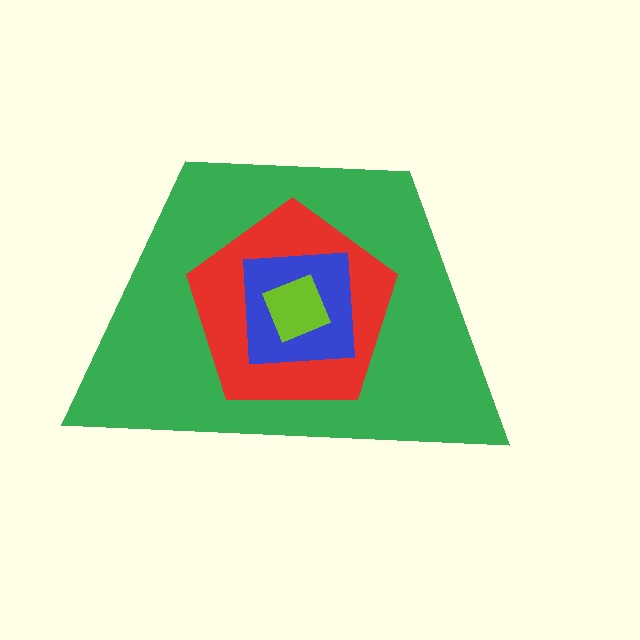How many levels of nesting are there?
4.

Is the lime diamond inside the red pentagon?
Yes.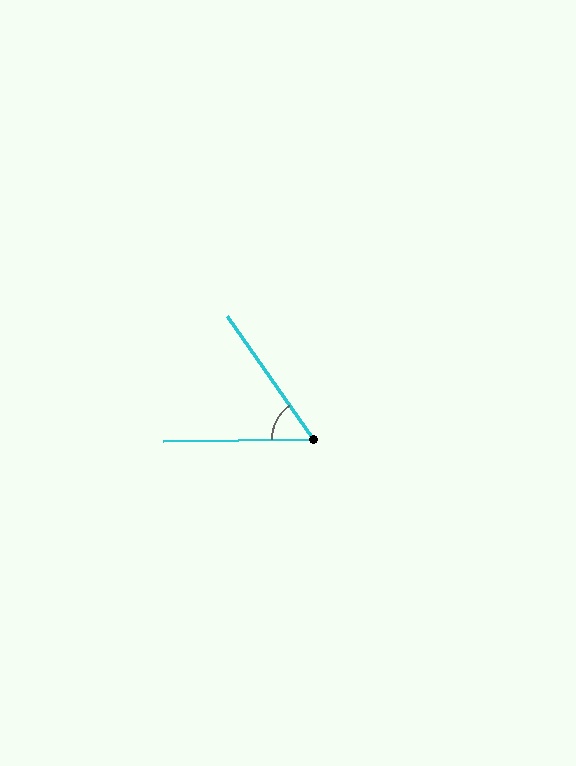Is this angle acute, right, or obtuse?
It is acute.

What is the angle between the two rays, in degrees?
Approximately 56 degrees.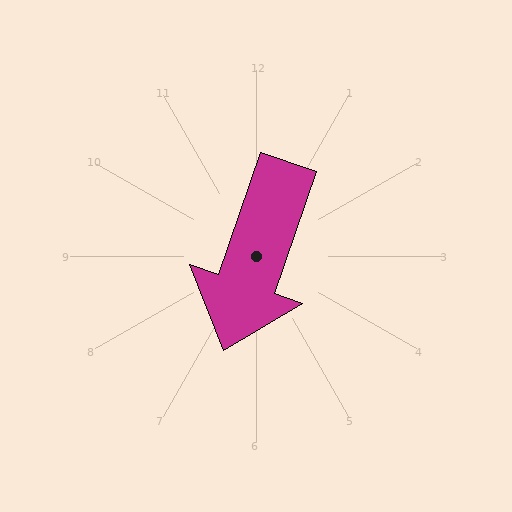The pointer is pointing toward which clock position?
Roughly 7 o'clock.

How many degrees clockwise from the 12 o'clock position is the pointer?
Approximately 199 degrees.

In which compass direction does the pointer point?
South.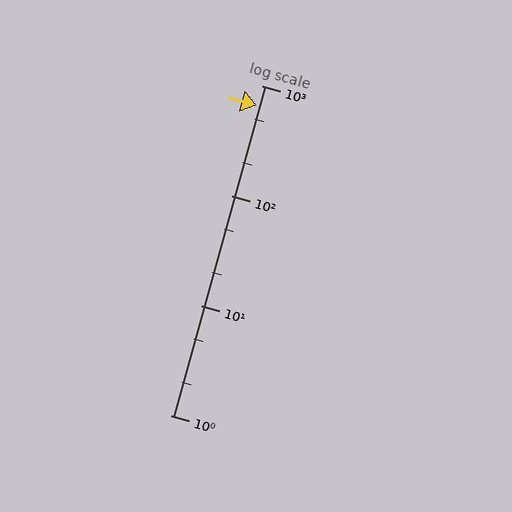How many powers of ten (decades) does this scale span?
The scale spans 3 decades, from 1 to 1000.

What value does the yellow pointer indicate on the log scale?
The pointer indicates approximately 660.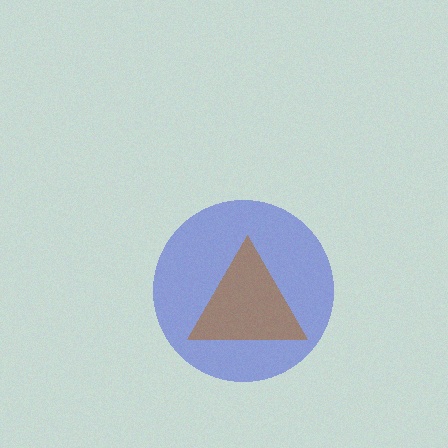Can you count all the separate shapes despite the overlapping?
Yes, there are 2 separate shapes.